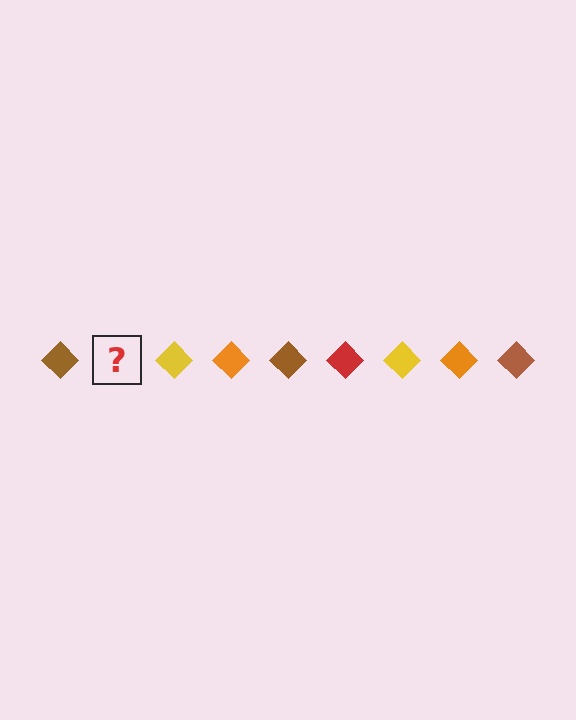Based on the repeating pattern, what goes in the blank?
The blank should be a red diamond.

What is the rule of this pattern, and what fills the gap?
The rule is that the pattern cycles through brown, red, yellow, orange diamonds. The gap should be filled with a red diamond.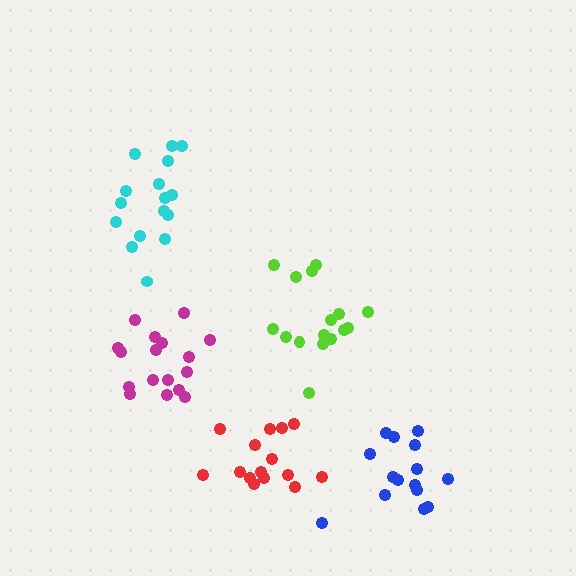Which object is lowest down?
The red cluster is bottommost.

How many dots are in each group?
Group 1: 16 dots, Group 2: 15 dots, Group 3: 17 dots, Group 4: 15 dots, Group 5: 16 dots (79 total).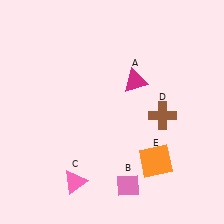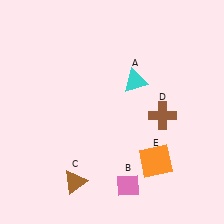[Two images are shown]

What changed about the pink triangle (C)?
In Image 1, C is pink. In Image 2, it changed to brown.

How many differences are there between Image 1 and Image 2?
There are 2 differences between the two images.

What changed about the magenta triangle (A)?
In Image 1, A is magenta. In Image 2, it changed to cyan.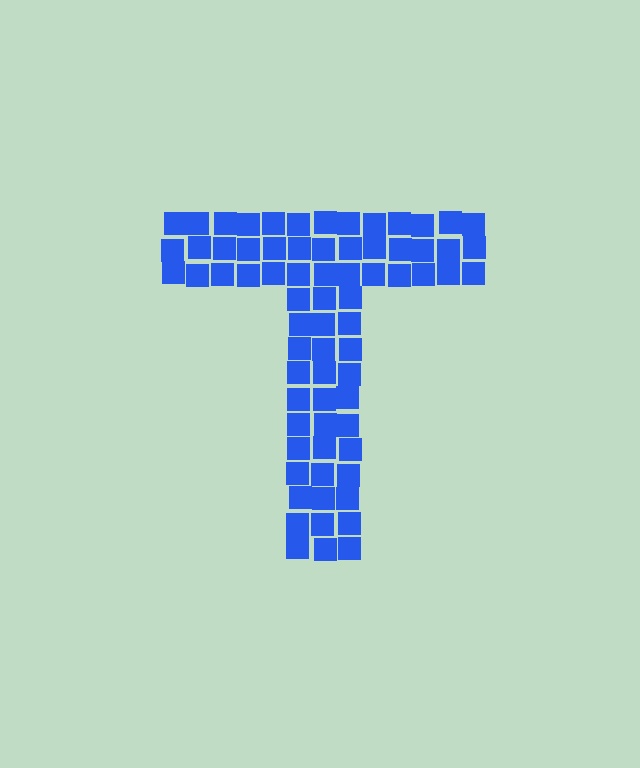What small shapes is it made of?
It is made of small squares.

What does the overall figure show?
The overall figure shows the letter T.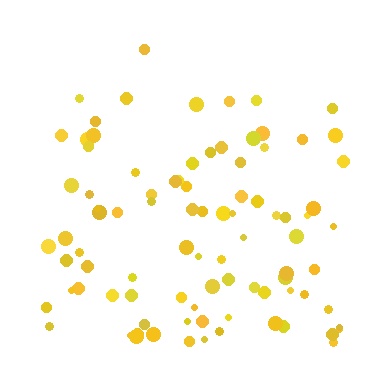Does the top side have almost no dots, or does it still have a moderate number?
Still a moderate number, just noticeably fewer than the bottom.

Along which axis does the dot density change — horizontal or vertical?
Vertical.